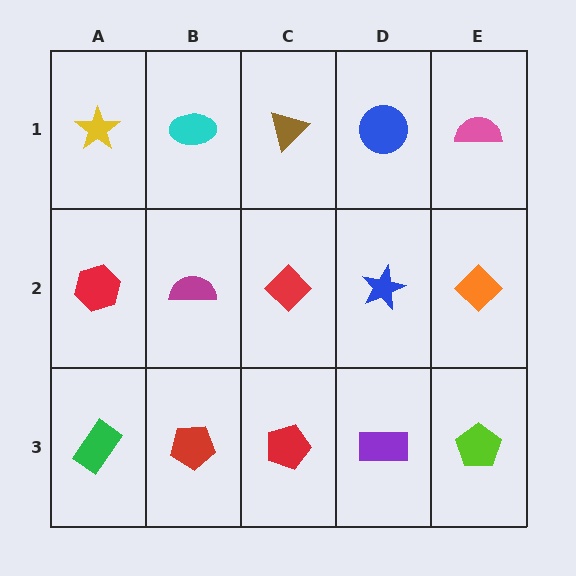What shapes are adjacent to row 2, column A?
A yellow star (row 1, column A), a green rectangle (row 3, column A), a magenta semicircle (row 2, column B).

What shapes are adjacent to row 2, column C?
A brown triangle (row 1, column C), a red pentagon (row 3, column C), a magenta semicircle (row 2, column B), a blue star (row 2, column D).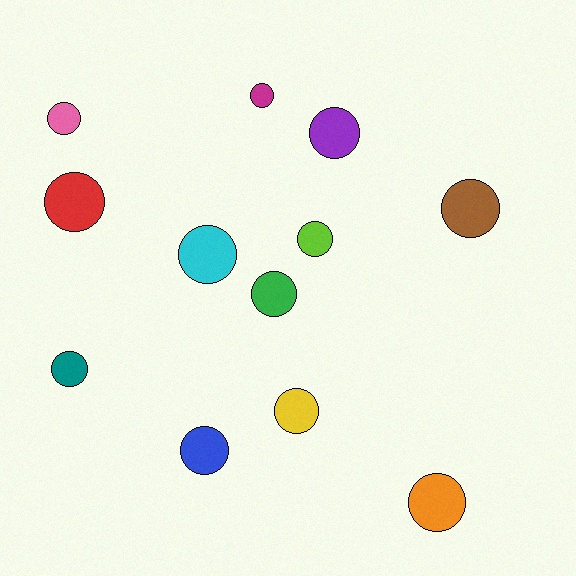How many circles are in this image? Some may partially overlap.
There are 12 circles.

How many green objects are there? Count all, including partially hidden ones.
There is 1 green object.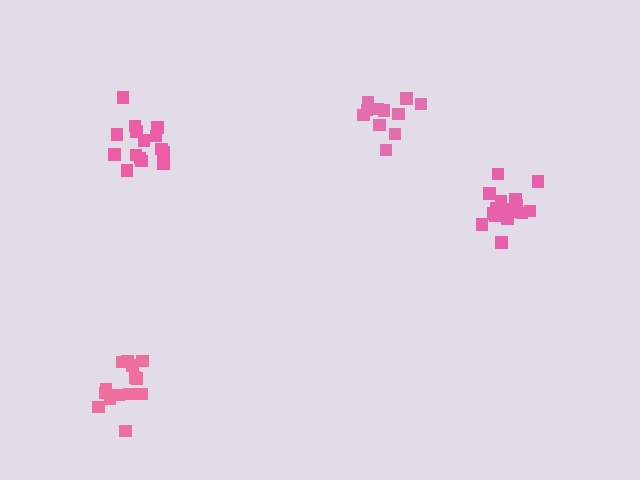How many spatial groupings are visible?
There are 4 spatial groupings.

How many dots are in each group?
Group 1: 16 dots, Group 2: 15 dots, Group 3: 14 dots, Group 4: 11 dots (56 total).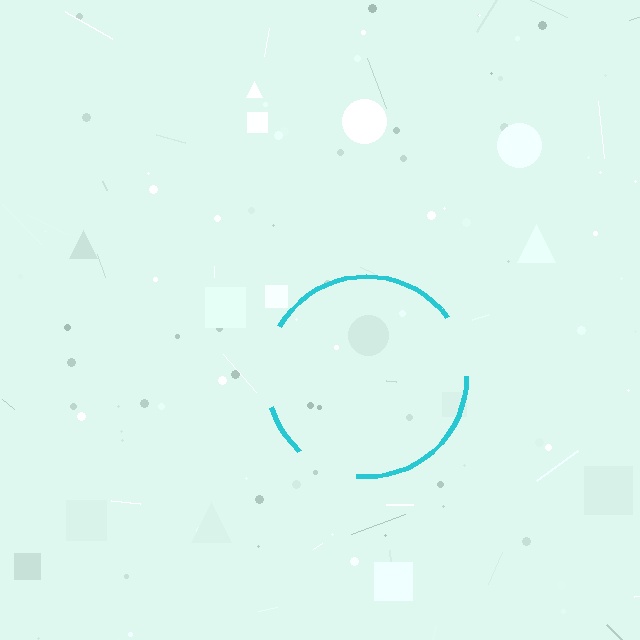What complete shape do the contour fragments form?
The contour fragments form a circle.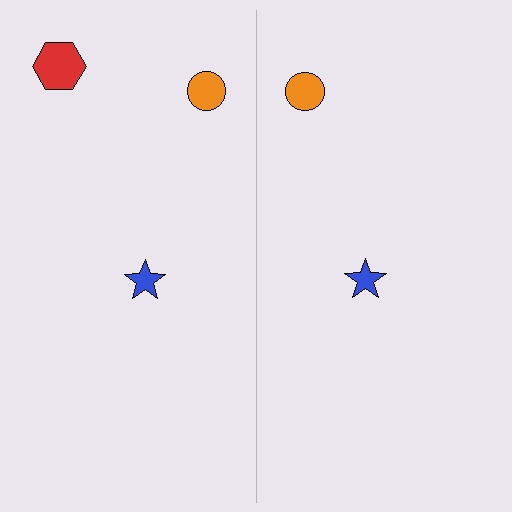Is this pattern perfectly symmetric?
No, the pattern is not perfectly symmetric. A red hexagon is missing from the right side.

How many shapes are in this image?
There are 5 shapes in this image.